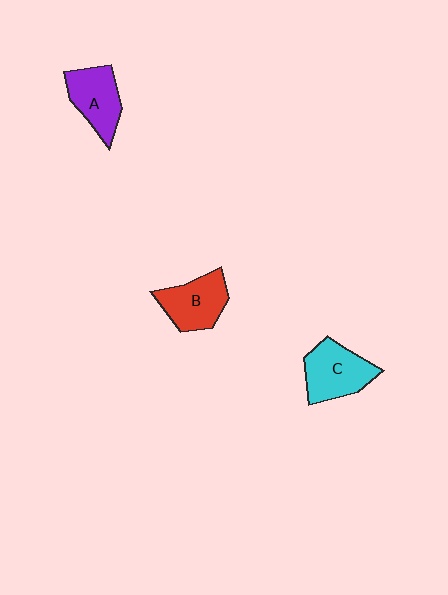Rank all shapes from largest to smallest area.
From largest to smallest: C (cyan), B (red), A (purple).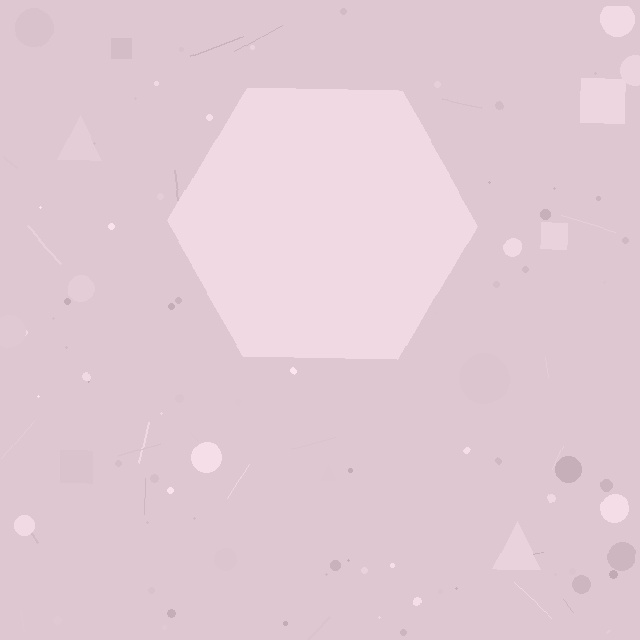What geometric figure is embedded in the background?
A hexagon is embedded in the background.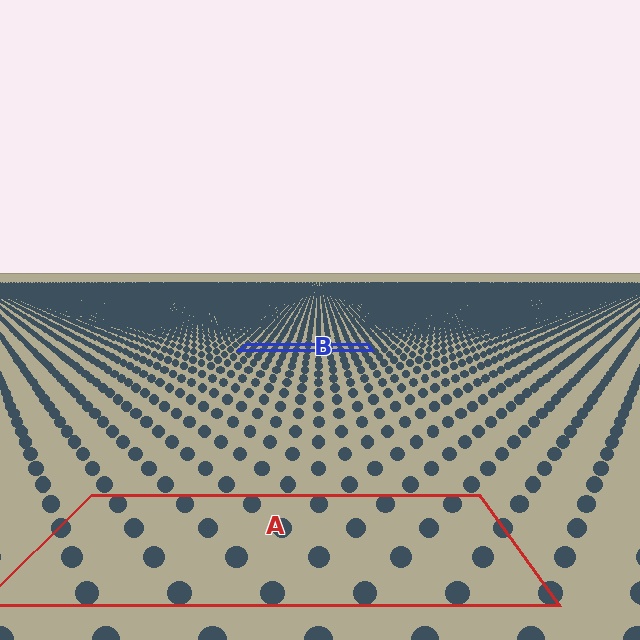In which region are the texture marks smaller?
The texture marks are smaller in region B, because it is farther away.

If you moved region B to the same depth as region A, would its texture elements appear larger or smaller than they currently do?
They would appear larger. At a closer depth, the same texture elements are projected at a bigger on-screen size.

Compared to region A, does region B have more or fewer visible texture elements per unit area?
Region B has more texture elements per unit area — they are packed more densely because it is farther away.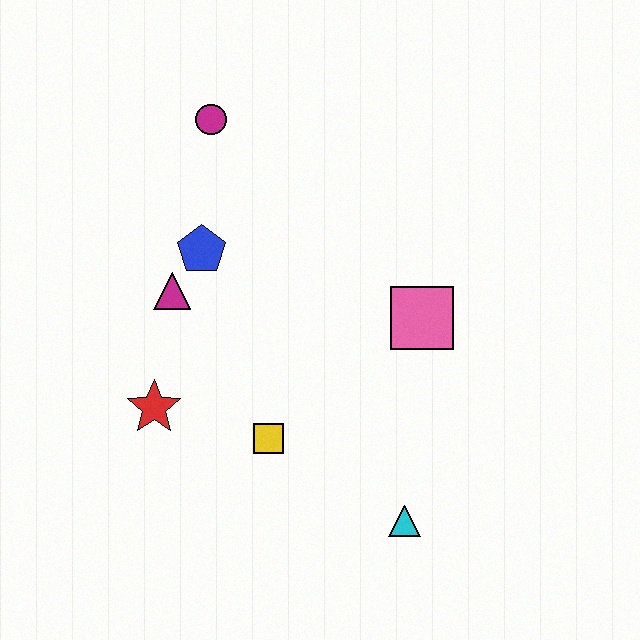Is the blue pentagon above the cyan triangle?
Yes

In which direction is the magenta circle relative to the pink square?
The magenta circle is to the left of the pink square.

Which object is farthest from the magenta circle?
The cyan triangle is farthest from the magenta circle.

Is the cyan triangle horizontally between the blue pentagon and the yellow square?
No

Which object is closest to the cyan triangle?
The yellow square is closest to the cyan triangle.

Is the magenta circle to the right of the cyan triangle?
No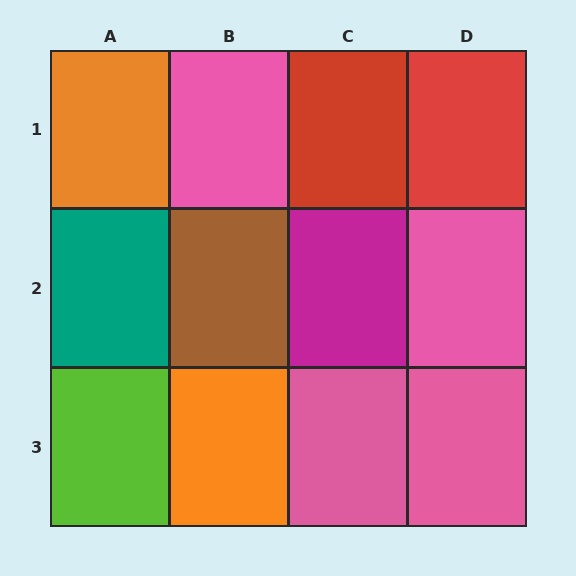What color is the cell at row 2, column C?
Magenta.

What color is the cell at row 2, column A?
Teal.